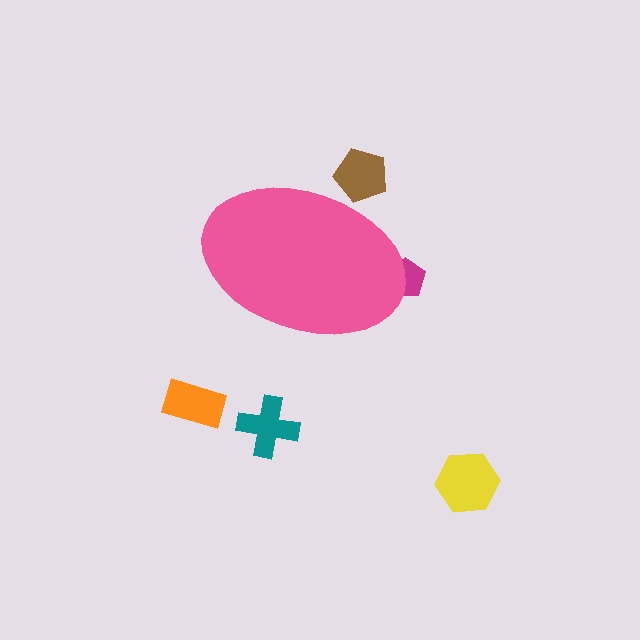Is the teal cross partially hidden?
No, the teal cross is fully visible.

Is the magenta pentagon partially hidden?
Yes, the magenta pentagon is partially hidden behind the pink ellipse.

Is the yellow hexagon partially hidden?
No, the yellow hexagon is fully visible.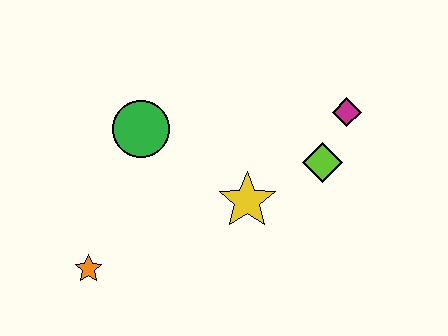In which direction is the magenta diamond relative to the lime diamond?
The magenta diamond is above the lime diamond.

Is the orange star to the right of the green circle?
No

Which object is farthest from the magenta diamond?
The orange star is farthest from the magenta diamond.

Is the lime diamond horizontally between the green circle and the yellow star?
No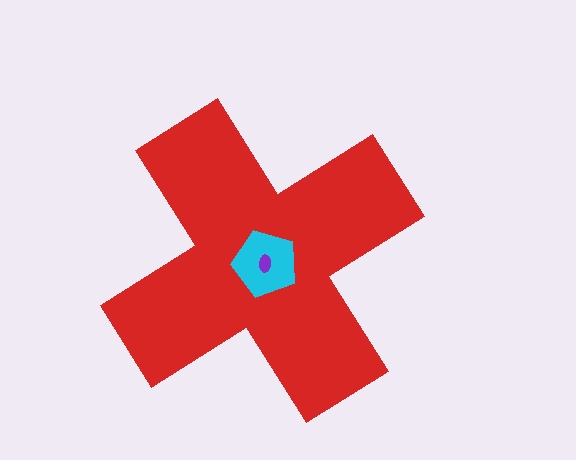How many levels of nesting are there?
3.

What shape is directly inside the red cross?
The cyan pentagon.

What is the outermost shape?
The red cross.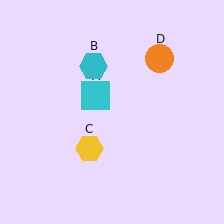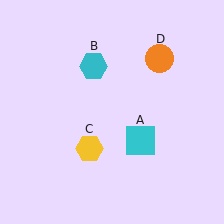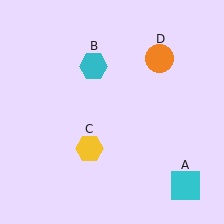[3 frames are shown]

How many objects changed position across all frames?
1 object changed position: cyan square (object A).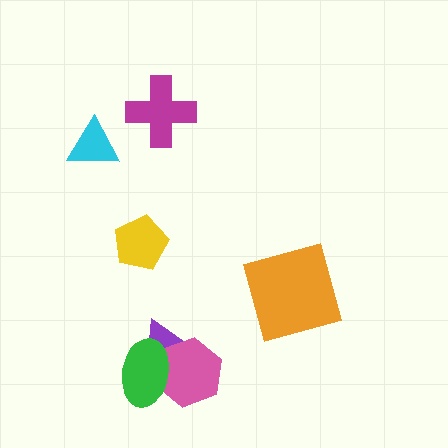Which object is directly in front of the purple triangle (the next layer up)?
The pink hexagon is directly in front of the purple triangle.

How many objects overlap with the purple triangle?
2 objects overlap with the purple triangle.